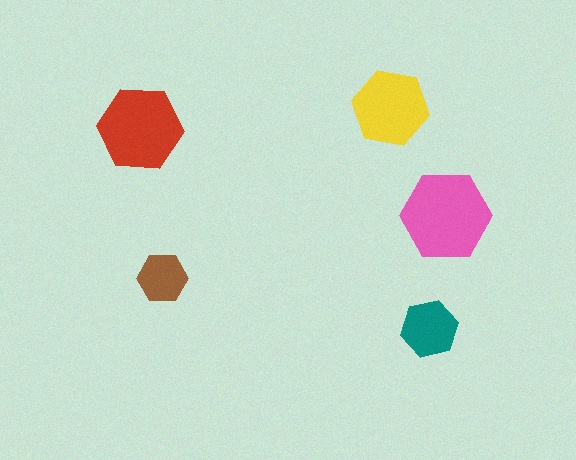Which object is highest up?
The yellow hexagon is topmost.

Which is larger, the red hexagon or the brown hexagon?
The red one.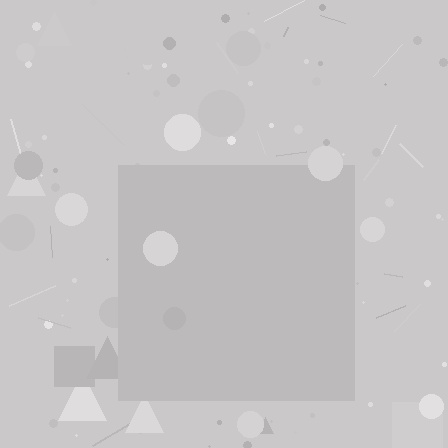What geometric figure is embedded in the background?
A square is embedded in the background.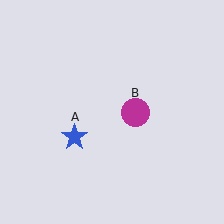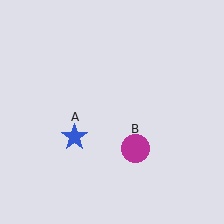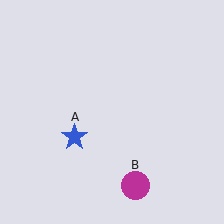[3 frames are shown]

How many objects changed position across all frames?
1 object changed position: magenta circle (object B).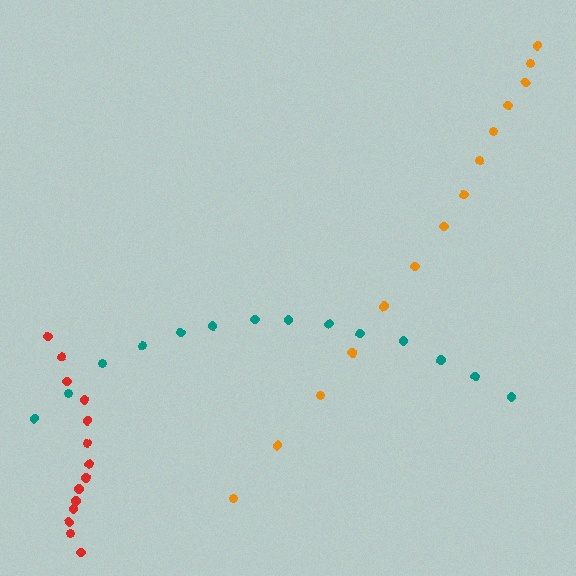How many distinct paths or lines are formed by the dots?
There are 3 distinct paths.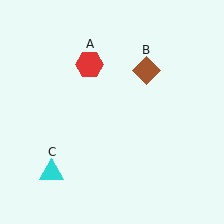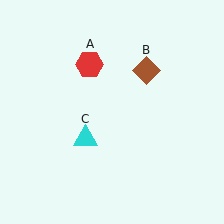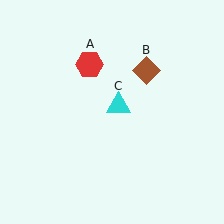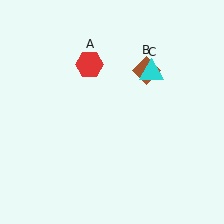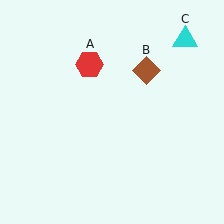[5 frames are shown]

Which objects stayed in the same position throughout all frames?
Red hexagon (object A) and brown diamond (object B) remained stationary.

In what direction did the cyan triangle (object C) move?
The cyan triangle (object C) moved up and to the right.